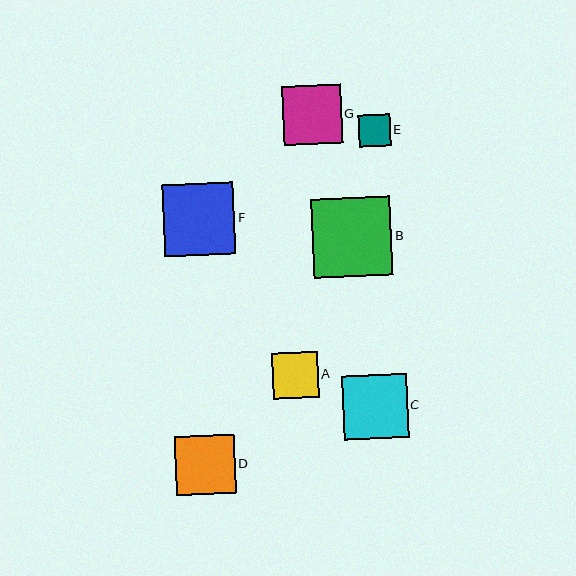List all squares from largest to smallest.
From largest to smallest: B, F, C, D, G, A, E.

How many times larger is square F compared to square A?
Square F is approximately 1.6 times the size of square A.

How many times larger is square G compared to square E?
Square G is approximately 1.9 times the size of square E.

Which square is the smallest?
Square E is the smallest with a size of approximately 32 pixels.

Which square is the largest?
Square B is the largest with a size of approximately 79 pixels.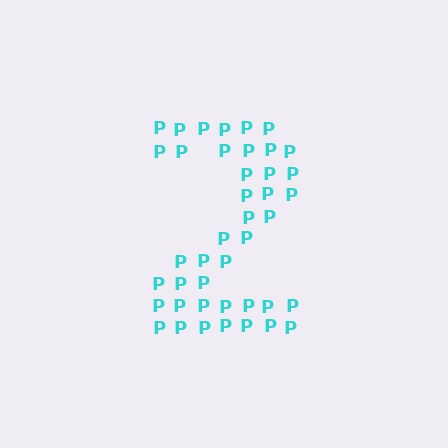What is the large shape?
The large shape is the digit 2.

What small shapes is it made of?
It is made of small letter P's.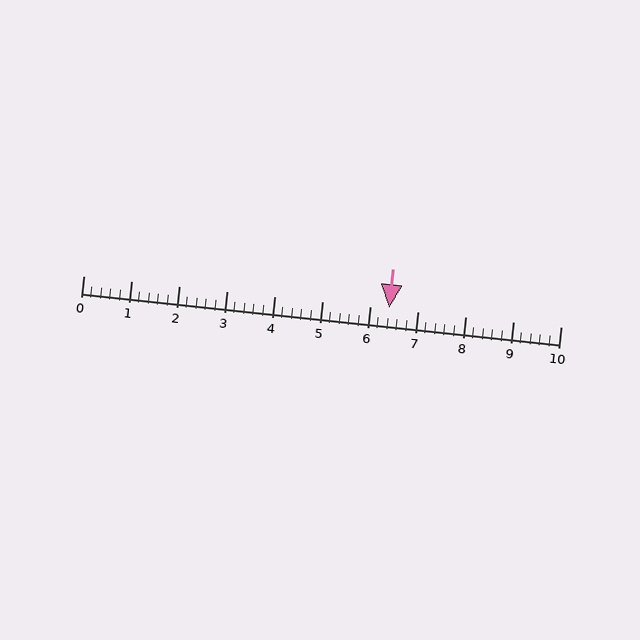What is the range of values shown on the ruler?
The ruler shows values from 0 to 10.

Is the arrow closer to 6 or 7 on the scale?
The arrow is closer to 6.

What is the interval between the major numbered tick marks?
The major tick marks are spaced 1 units apart.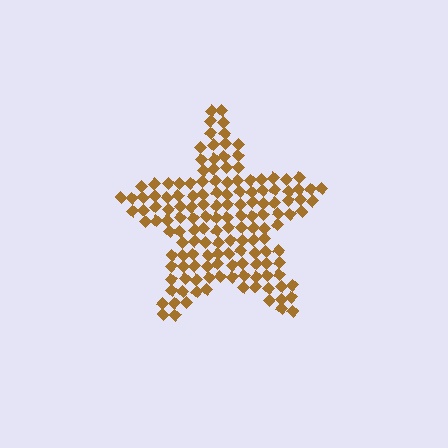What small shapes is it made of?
It is made of small diamonds.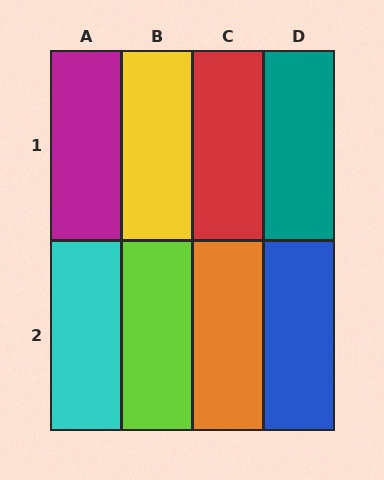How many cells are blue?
1 cell is blue.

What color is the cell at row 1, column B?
Yellow.